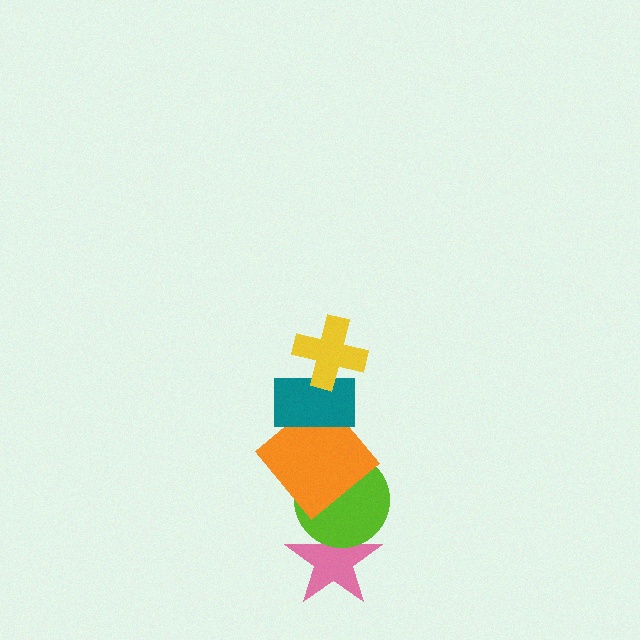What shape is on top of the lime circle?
The orange diamond is on top of the lime circle.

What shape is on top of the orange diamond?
The teal rectangle is on top of the orange diamond.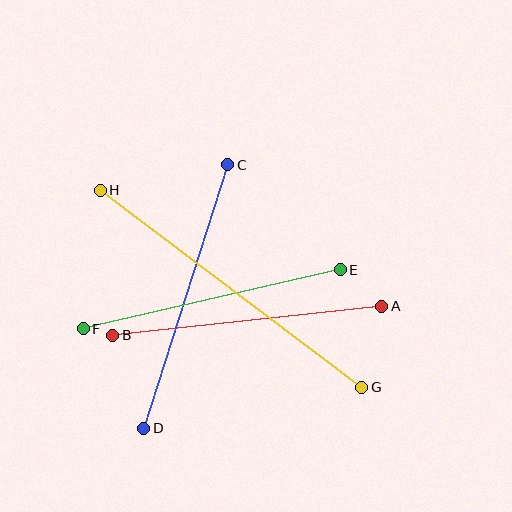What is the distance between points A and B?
The distance is approximately 271 pixels.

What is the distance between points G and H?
The distance is approximately 327 pixels.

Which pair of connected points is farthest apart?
Points G and H are farthest apart.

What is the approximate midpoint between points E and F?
The midpoint is at approximately (212, 299) pixels.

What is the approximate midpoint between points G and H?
The midpoint is at approximately (231, 289) pixels.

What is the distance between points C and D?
The distance is approximately 277 pixels.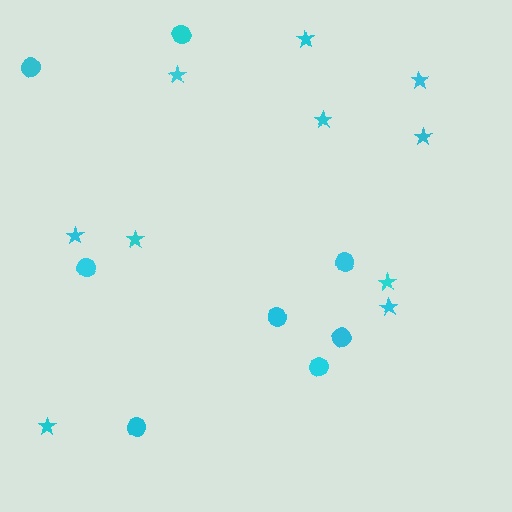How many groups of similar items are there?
There are 2 groups: one group of circles (8) and one group of stars (10).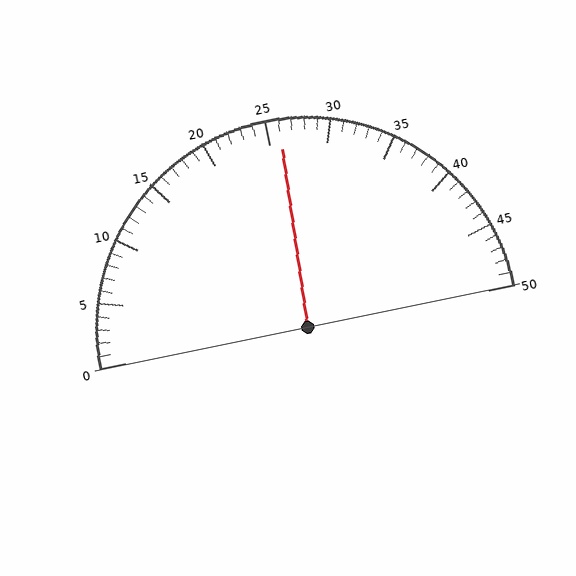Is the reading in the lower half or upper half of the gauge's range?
The reading is in the upper half of the range (0 to 50).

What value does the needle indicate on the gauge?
The needle indicates approximately 26.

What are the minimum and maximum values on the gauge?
The gauge ranges from 0 to 50.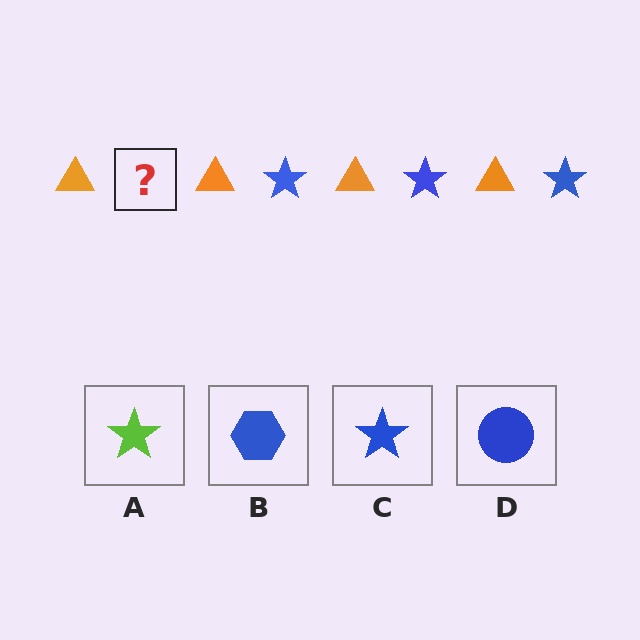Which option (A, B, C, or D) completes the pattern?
C.